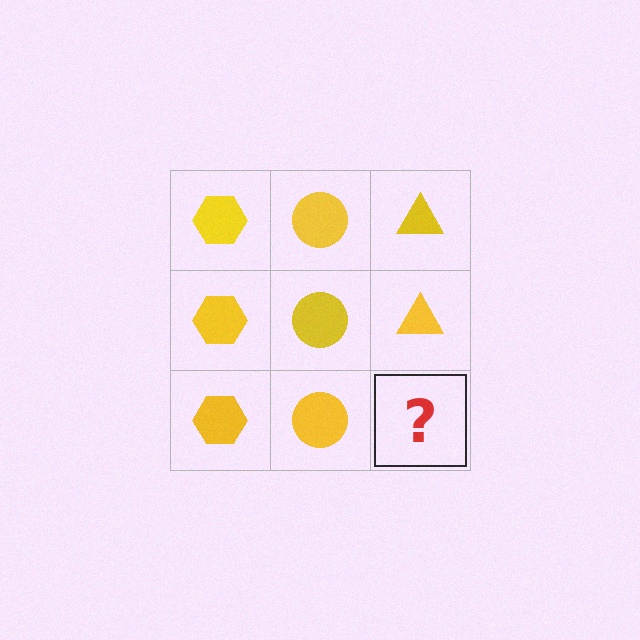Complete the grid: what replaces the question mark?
The question mark should be replaced with a yellow triangle.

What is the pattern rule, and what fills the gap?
The rule is that each column has a consistent shape. The gap should be filled with a yellow triangle.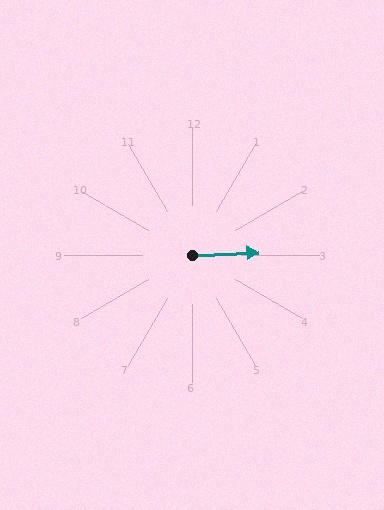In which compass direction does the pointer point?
East.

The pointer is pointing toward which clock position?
Roughly 3 o'clock.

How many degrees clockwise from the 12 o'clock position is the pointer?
Approximately 87 degrees.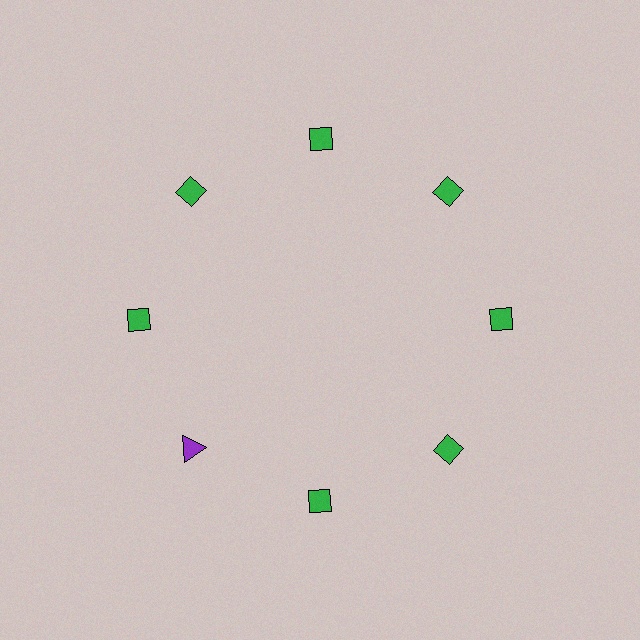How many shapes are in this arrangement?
There are 8 shapes arranged in a ring pattern.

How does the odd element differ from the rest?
It differs in both color (purple instead of green) and shape (triangle instead of diamond).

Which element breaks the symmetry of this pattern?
The purple triangle at roughly the 8 o'clock position breaks the symmetry. All other shapes are green diamonds.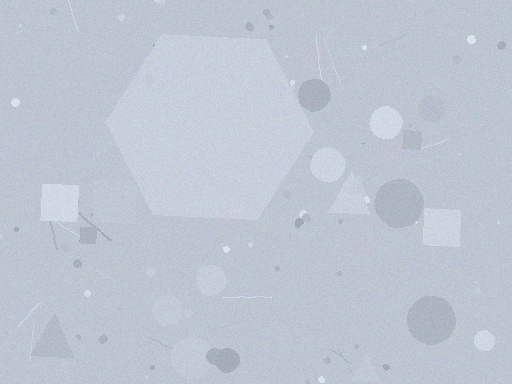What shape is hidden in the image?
A hexagon is hidden in the image.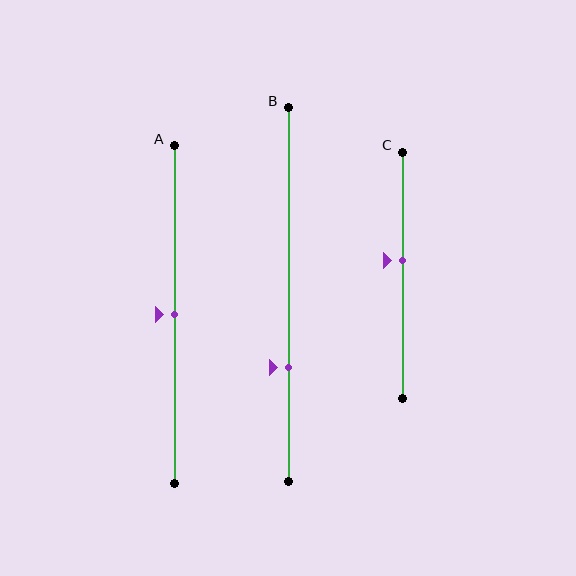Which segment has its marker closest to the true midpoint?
Segment A has its marker closest to the true midpoint.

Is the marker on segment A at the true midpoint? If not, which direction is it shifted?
Yes, the marker on segment A is at the true midpoint.